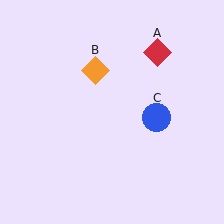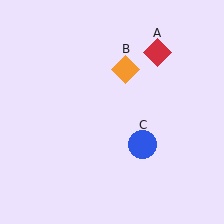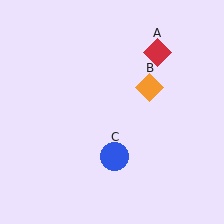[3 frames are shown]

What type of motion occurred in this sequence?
The orange diamond (object B), blue circle (object C) rotated clockwise around the center of the scene.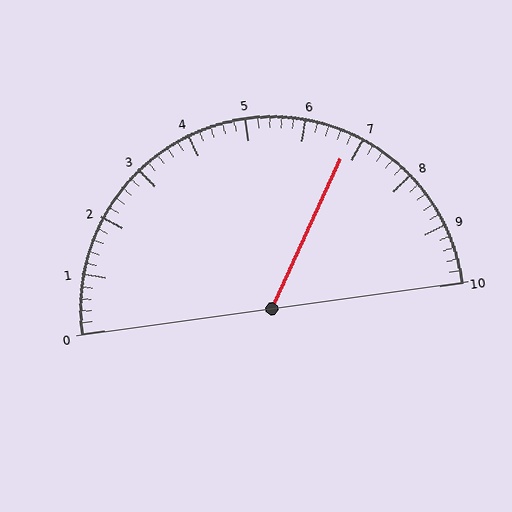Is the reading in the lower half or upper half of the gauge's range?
The reading is in the upper half of the range (0 to 10).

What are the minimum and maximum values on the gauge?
The gauge ranges from 0 to 10.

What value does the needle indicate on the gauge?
The needle indicates approximately 6.8.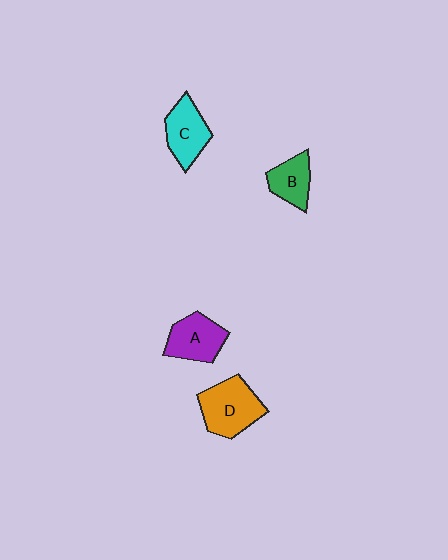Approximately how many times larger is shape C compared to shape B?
Approximately 1.3 times.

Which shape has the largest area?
Shape D (orange).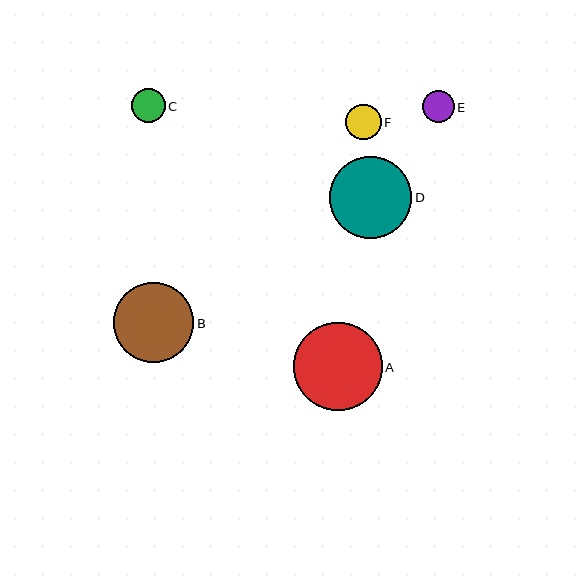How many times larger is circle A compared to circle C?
Circle A is approximately 2.7 times the size of circle C.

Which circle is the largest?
Circle A is the largest with a size of approximately 89 pixels.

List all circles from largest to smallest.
From largest to smallest: A, D, B, F, C, E.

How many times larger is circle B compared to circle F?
Circle B is approximately 2.2 times the size of circle F.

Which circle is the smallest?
Circle E is the smallest with a size of approximately 32 pixels.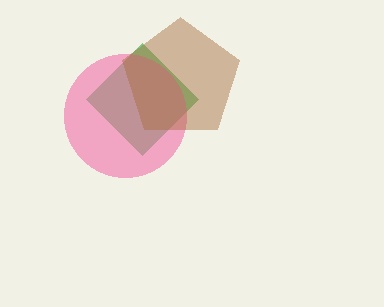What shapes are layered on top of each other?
The layered shapes are: a green diamond, a pink circle, a brown pentagon.